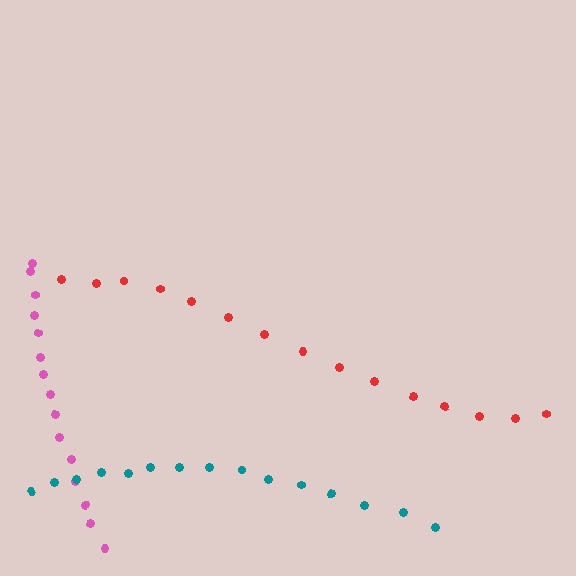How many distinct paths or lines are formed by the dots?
There are 3 distinct paths.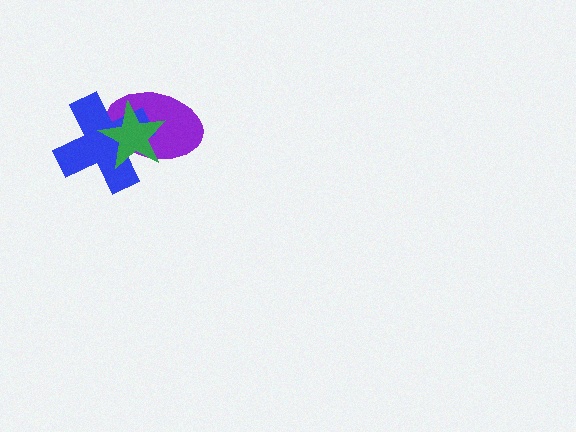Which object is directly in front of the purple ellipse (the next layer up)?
The blue cross is directly in front of the purple ellipse.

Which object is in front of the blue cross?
The green star is in front of the blue cross.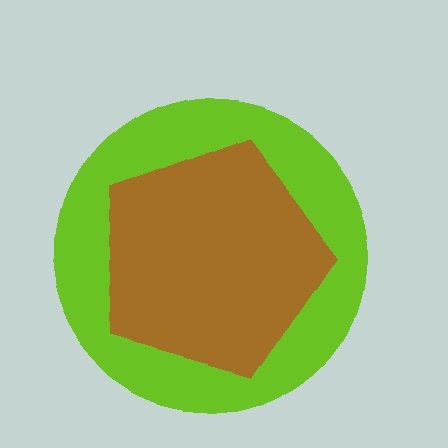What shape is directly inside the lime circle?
The brown pentagon.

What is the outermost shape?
The lime circle.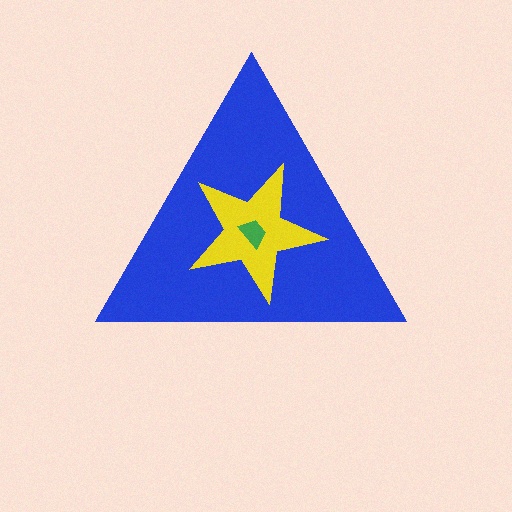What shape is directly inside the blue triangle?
The yellow star.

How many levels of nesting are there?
3.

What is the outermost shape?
The blue triangle.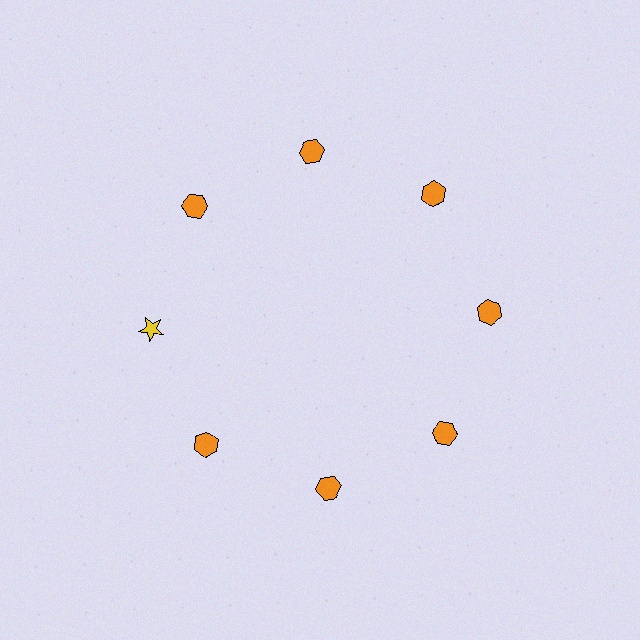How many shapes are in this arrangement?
There are 8 shapes arranged in a ring pattern.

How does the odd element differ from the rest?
It differs in both color (yellow instead of orange) and shape (star instead of hexagon).